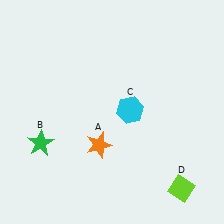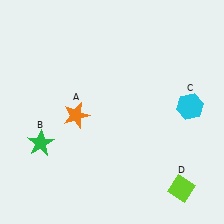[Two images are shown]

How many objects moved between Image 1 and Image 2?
2 objects moved between the two images.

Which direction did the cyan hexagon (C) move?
The cyan hexagon (C) moved right.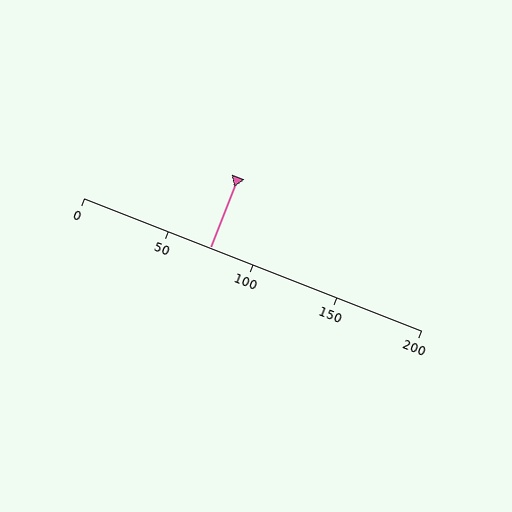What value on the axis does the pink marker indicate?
The marker indicates approximately 75.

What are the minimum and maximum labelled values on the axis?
The axis runs from 0 to 200.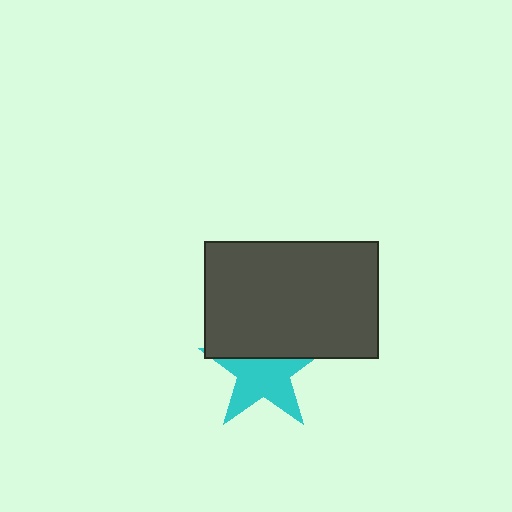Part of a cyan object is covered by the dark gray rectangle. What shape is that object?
It is a star.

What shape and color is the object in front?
The object in front is a dark gray rectangle.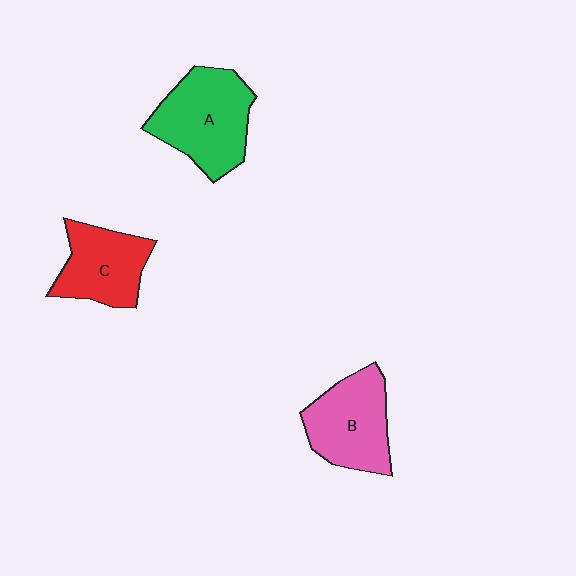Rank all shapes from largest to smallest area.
From largest to smallest: A (green), B (pink), C (red).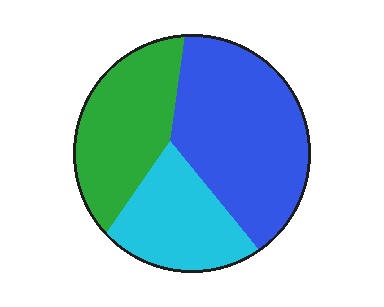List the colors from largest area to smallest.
From largest to smallest: blue, green, cyan.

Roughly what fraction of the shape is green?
Green covers around 30% of the shape.